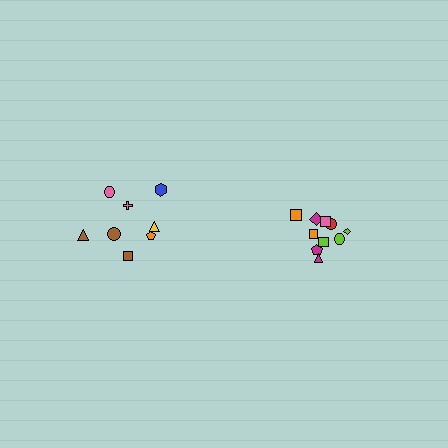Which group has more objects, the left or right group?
The right group.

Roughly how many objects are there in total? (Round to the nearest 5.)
Roughly 20 objects in total.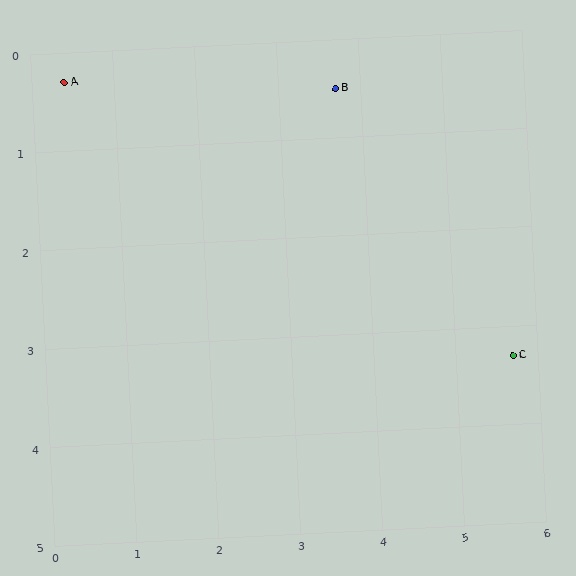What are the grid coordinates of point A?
Point A is at approximately (0.4, 0.3).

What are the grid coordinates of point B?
Point B is at approximately (3.7, 0.5).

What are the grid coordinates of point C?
Point C is at approximately (5.7, 3.3).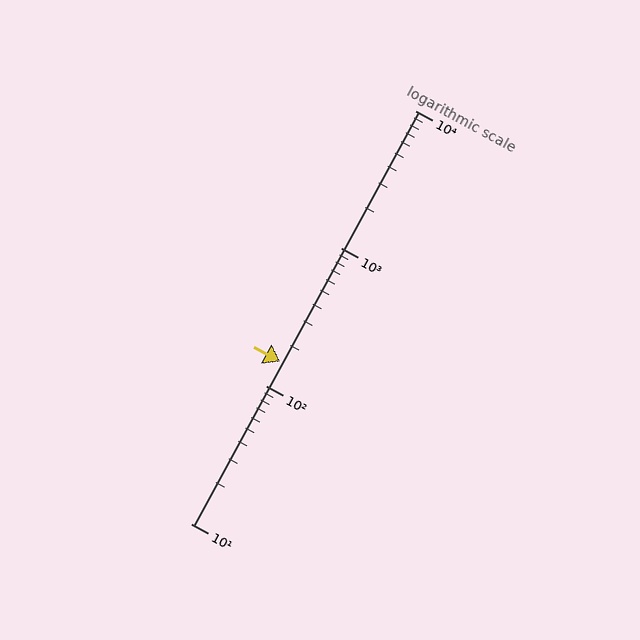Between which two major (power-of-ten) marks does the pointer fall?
The pointer is between 100 and 1000.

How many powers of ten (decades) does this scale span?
The scale spans 3 decades, from 10 to 10000.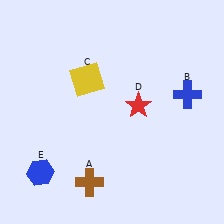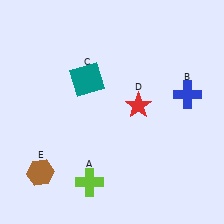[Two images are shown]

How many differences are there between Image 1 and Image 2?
There are 3 differences between the two images.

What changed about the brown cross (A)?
In Image 1, A is brown. In Image 2, it changed to lime.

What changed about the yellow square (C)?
In Image 1, C is yellow. In Image 2, it changed to teal.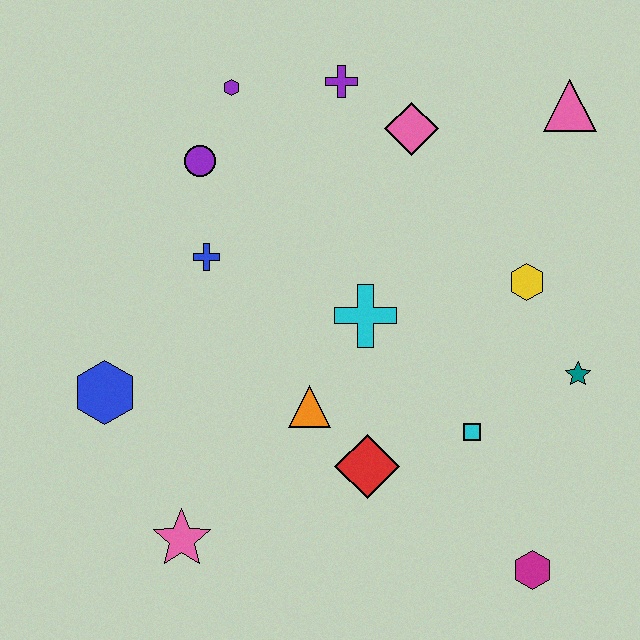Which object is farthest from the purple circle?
The magenta hexagon is farthest from the purple circle.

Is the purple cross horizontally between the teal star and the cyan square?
No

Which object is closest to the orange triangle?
The red diamond is closest to the orange triangle.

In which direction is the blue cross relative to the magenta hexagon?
The blue cross is to the left of the magenta hexagon.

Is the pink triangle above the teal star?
Yes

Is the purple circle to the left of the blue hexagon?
No